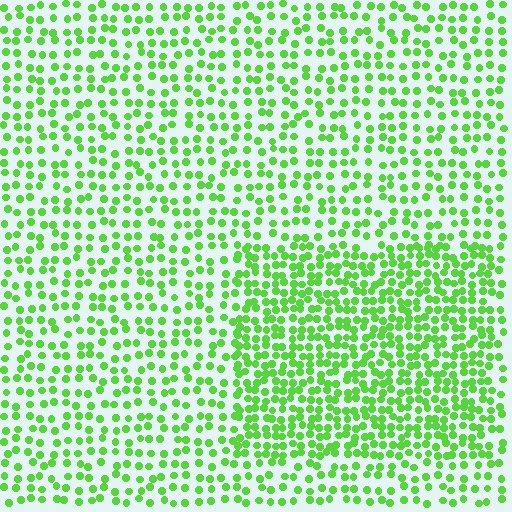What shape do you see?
I see a rectangle.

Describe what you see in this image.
The image contains small lime elements arranged at two different densities. A rectangle-shaped region is visible where the elements are more densely packed than the surrounding area.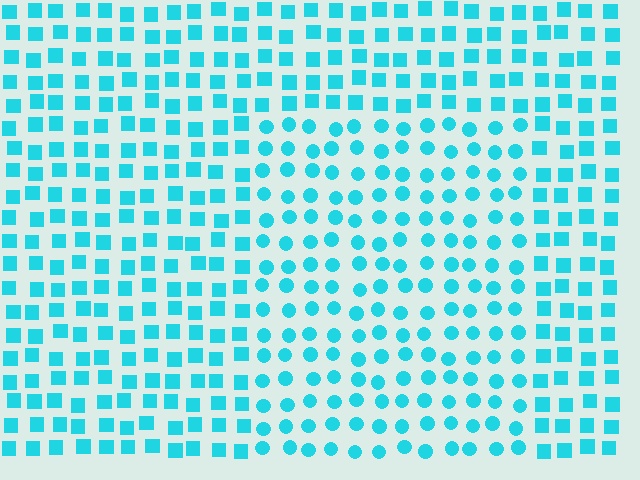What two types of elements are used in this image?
The image uses circles inside the rectangle region and squares outside it.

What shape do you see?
I see a rectangle.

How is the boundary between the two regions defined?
The boundary is defined by a change in element shape: circles inside vs. squares outside. All elements share the same color and spacing.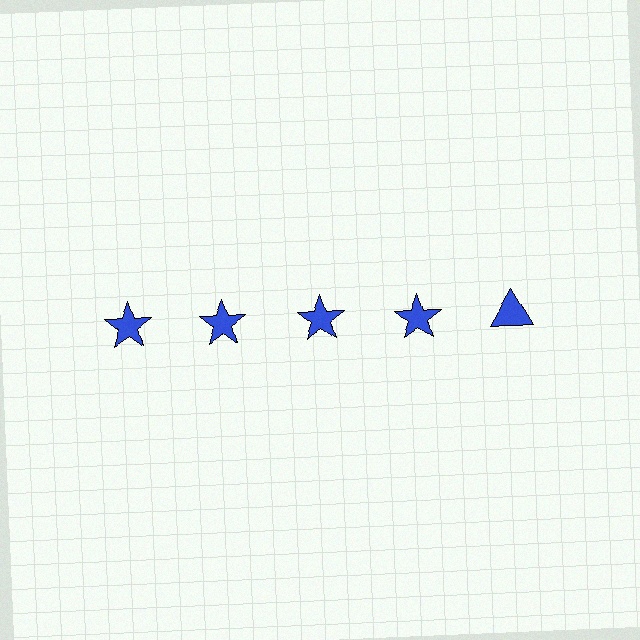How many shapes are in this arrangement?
There are 5 shapes arranged in a grid pattern.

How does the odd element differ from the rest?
It has a different shape: triangle instead of star.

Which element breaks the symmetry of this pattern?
The blue triangle in the top row, rightmost column breaks the symmetry. All other shapes are blue stars.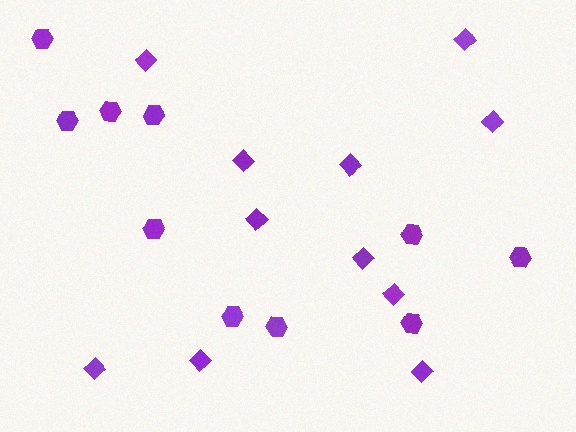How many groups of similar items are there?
There are 2 groups: one group of hexagons (10) and one group of diamonds (11).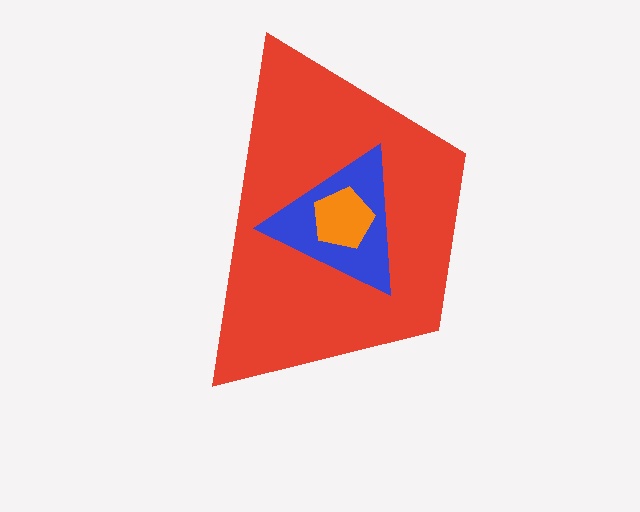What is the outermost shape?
The red trapezoid.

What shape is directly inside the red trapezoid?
The blue triangle.